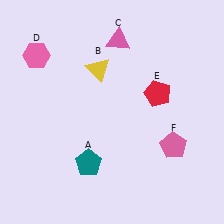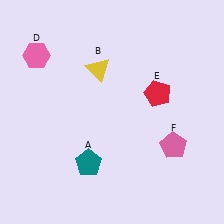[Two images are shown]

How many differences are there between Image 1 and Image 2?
There is 1 difference between the two images.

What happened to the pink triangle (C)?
The pink triangle (C) was removed in Image 2. It was in the top-right area of Image 1.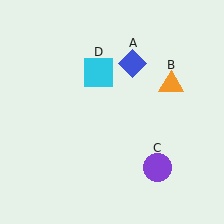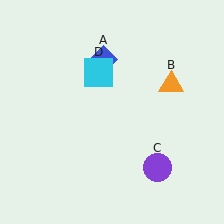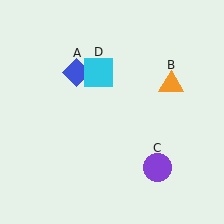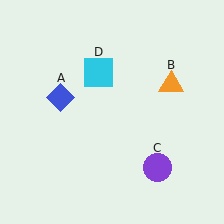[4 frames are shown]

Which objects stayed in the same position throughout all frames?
Orange triangle (object B) and purple circle (object C) and cyan square (object D) remained stationary.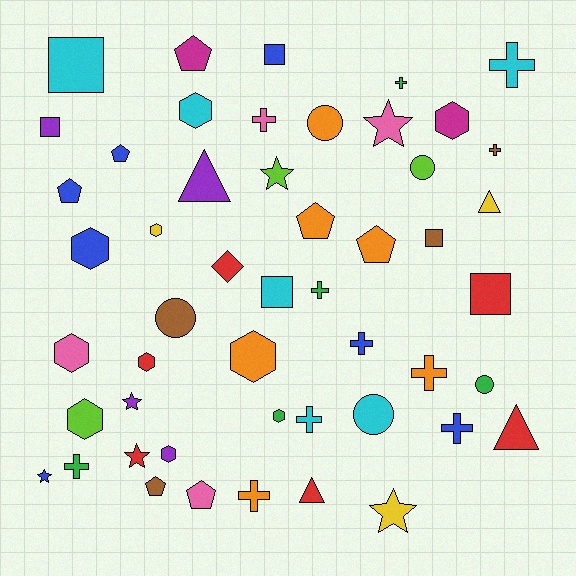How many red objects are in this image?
There are 6 red objects.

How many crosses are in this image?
There are 11 crosses.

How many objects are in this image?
There are 50 objects.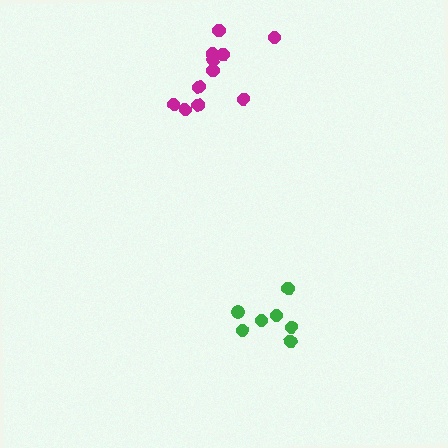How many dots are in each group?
Group 1: 7 dots, Group 2: 11 dots (18 total).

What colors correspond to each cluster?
The clusters are colored: green, magenta.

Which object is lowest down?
The green cluster is bottommost.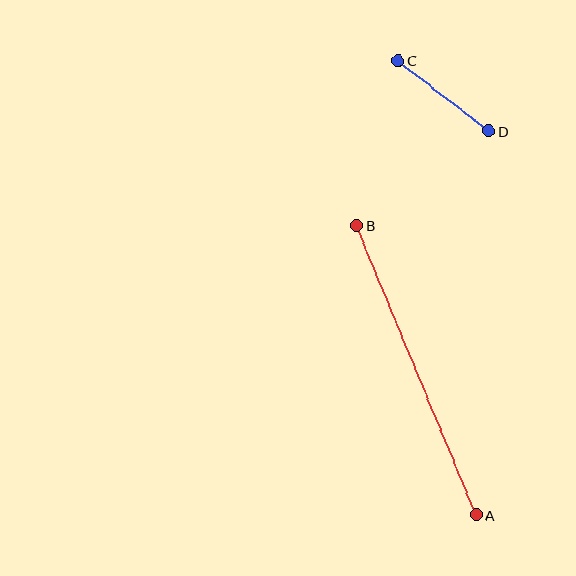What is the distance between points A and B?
The distance is approximately 313 pixels.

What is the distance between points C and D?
The distance is approximately 115 pixels.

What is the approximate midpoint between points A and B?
The midpoint is at approximately (416, 370) pixels.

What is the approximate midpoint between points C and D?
The midpoint is at approximately (443, 96) pixels.